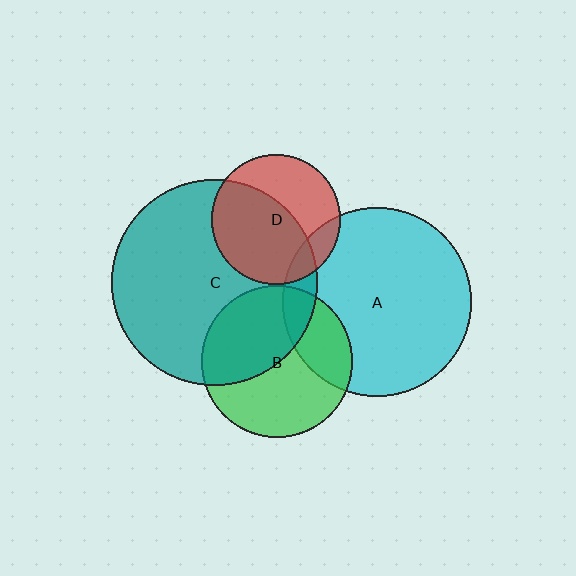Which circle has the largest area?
Circle C (teal).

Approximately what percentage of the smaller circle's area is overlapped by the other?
Approximately 45%.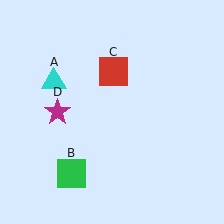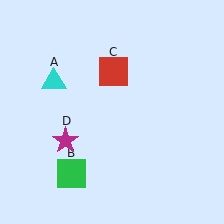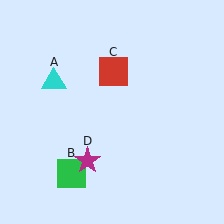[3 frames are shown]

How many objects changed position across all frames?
1 object changed position: magenta star (object D).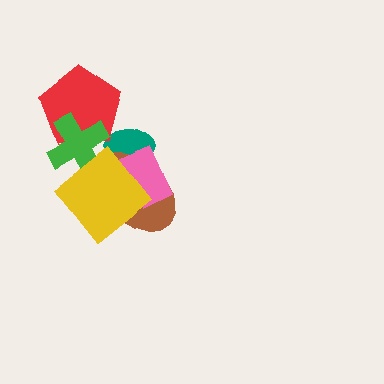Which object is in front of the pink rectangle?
The yellow diamond is in front of the pink rectangle.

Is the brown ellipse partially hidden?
Yes, it is partially covered by another shape.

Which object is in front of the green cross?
The yellow diamond is in front of the green cross.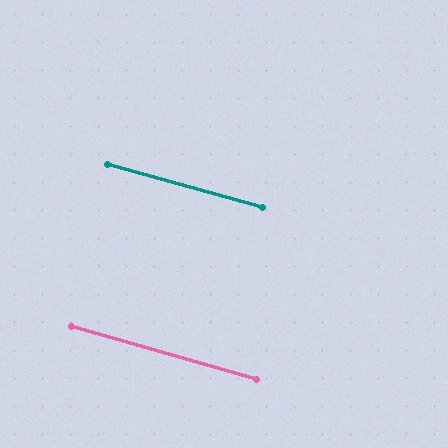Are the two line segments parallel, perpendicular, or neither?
Parallel — their directions differ by only 0.1°.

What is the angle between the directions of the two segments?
Approximately 0 degrees.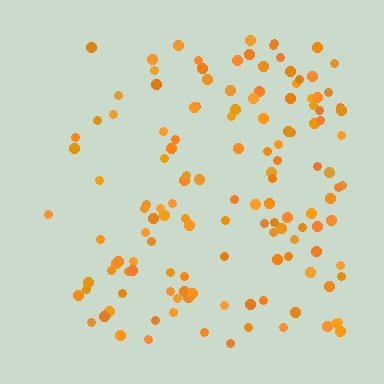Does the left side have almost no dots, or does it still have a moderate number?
Still a moderate number, just noticeably fewer than the right.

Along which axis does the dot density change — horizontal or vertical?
Horizontal.